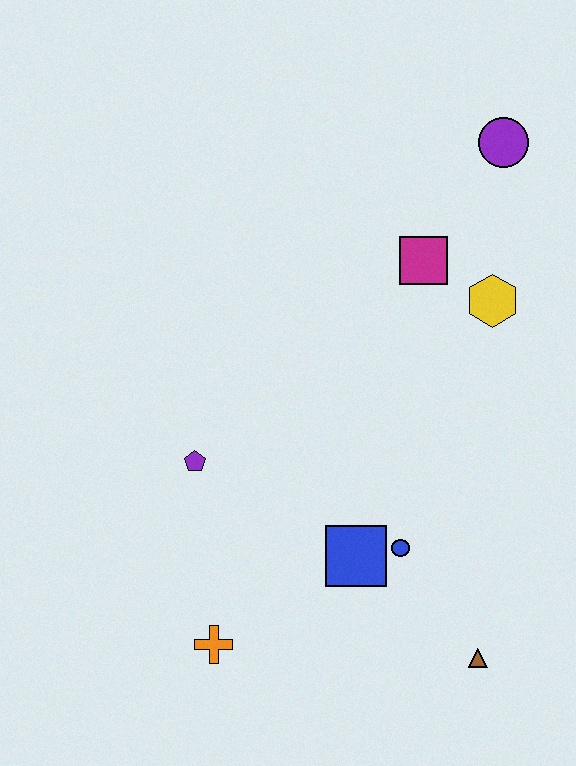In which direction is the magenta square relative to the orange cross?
The magenta square is above the orange cross.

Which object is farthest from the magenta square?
The orange cross is farthest from the magenta square.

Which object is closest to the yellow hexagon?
The magenta square is closest to the yellow hexagon.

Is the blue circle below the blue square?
No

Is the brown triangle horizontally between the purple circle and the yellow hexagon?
No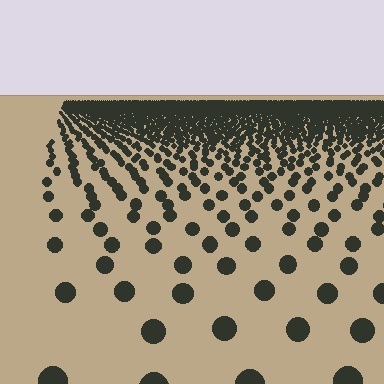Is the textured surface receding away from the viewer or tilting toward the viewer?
The surface is receding away from the viewer. Texture elements get smaller and denser toward the top.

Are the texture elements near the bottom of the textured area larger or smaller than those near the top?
Larger. Near the bottom, elements are closer to the viewer and appear at a bigger on-screen size.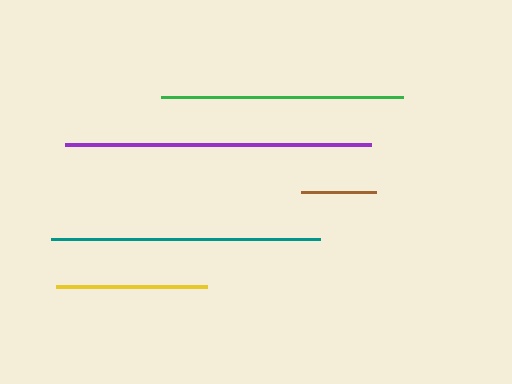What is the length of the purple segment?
The purple segment is approximately 305 pixels long.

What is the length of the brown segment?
The brown segment is approximately 74 pixels long.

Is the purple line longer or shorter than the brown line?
The purple line is longer than the brown line.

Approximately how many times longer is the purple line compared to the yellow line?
The purple line is approximately 2.0 times the length of the yellow line.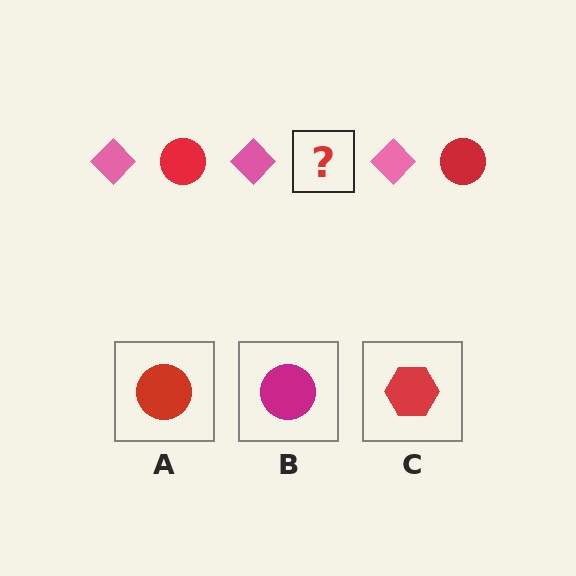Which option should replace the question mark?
Option A.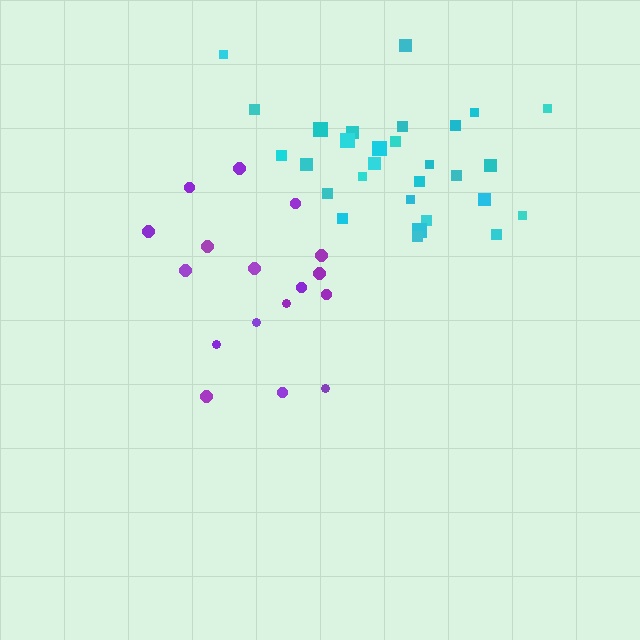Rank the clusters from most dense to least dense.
cyan, purple.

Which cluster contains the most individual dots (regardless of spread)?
Cyan (29).